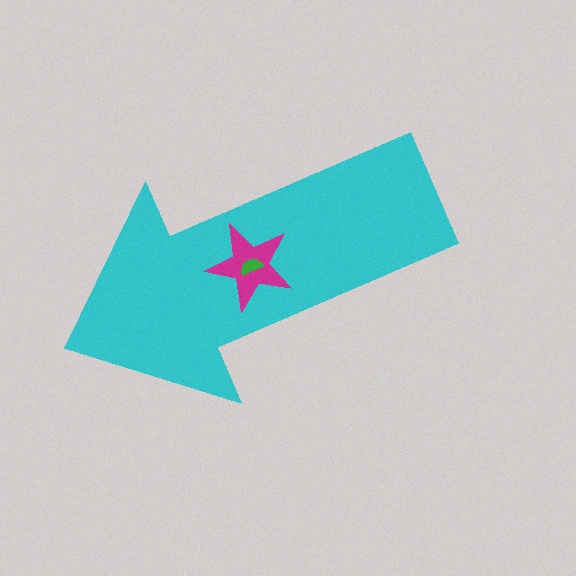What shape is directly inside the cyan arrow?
The magenta star.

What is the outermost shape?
The cyan arrow.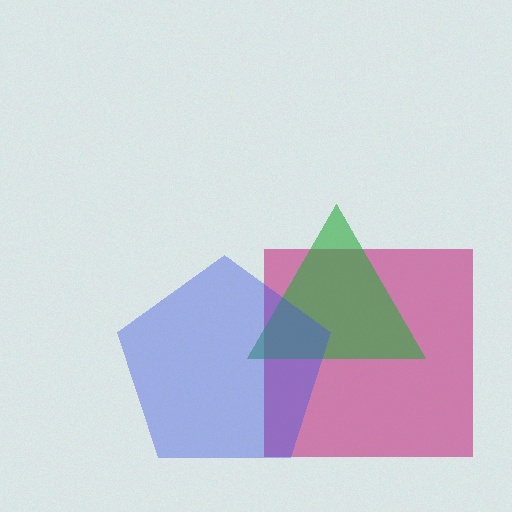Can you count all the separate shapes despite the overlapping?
Yes, there are 3 separate shapes.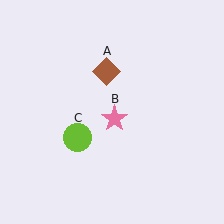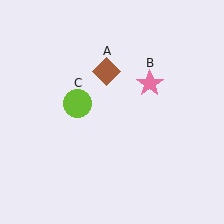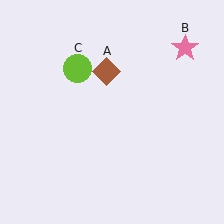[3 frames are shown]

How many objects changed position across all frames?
2 objects changed position: pink star (object B), lime circle (object C).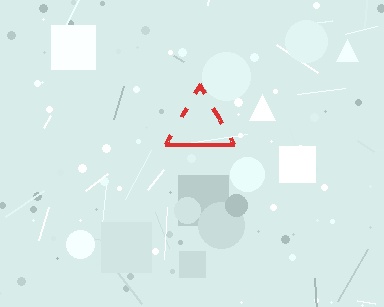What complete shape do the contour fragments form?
The contour fragments form a triangle.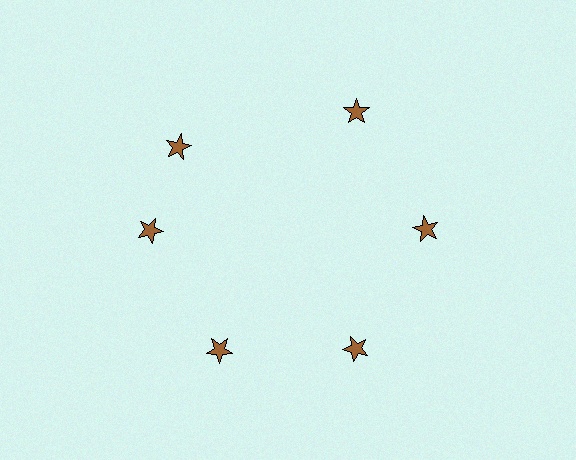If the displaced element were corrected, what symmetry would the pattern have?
It would have 6-fold rotational symmetry — the pattern would map onto itself every 60 degrees.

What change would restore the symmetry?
The symmetry would be restored by rotating it back into even spacing with its neighbors so that all 6 stars sit at equal angles and equal distance from the center.